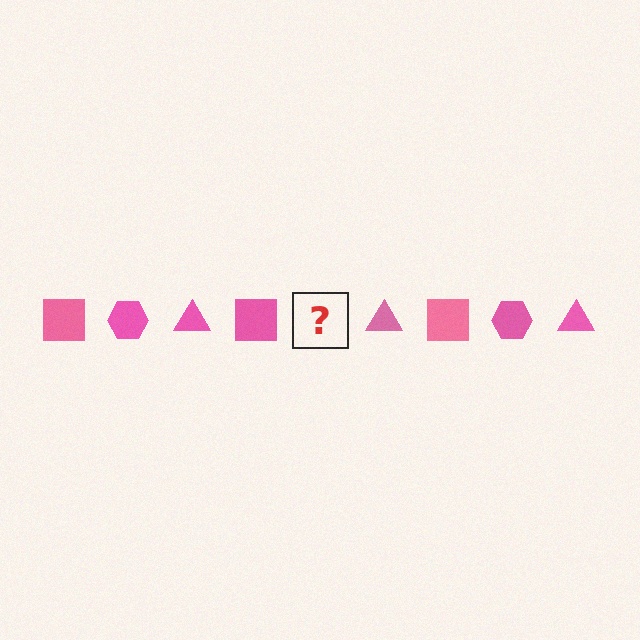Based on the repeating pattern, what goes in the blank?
The blank should be a pink hexagon.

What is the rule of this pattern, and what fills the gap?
The rule is that the pattern cycles through square, hexagon, triangle shapes in pink. The gap should be filled with a pink hexagon.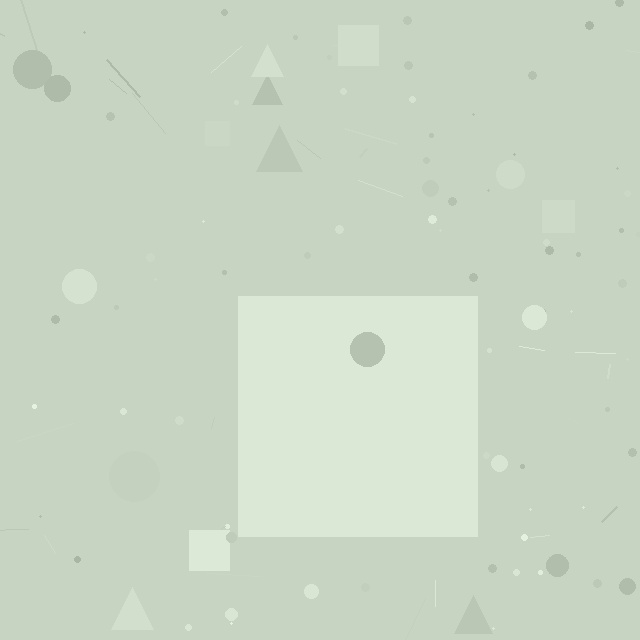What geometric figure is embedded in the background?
A square is embedded in the background.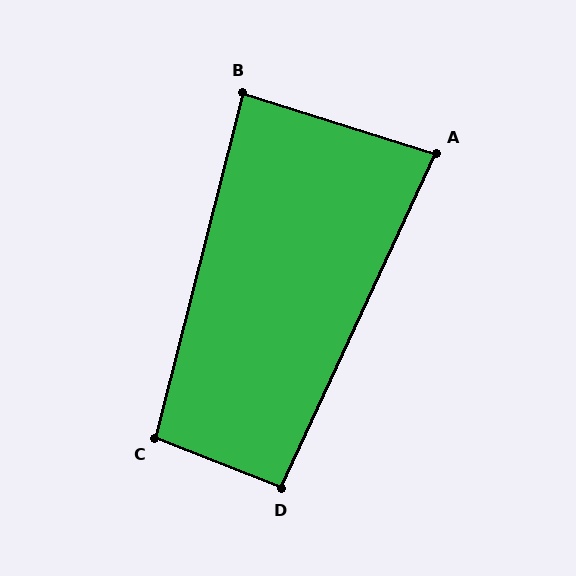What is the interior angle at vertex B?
Approximately 87 degrees (approximately right).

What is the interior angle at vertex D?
Approximately 93 degrees (approximately right).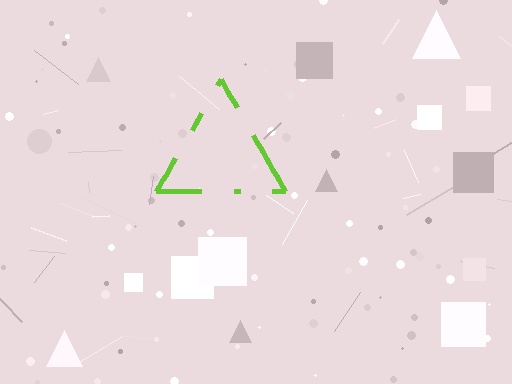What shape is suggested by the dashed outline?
The dashed outline suggests a triangle.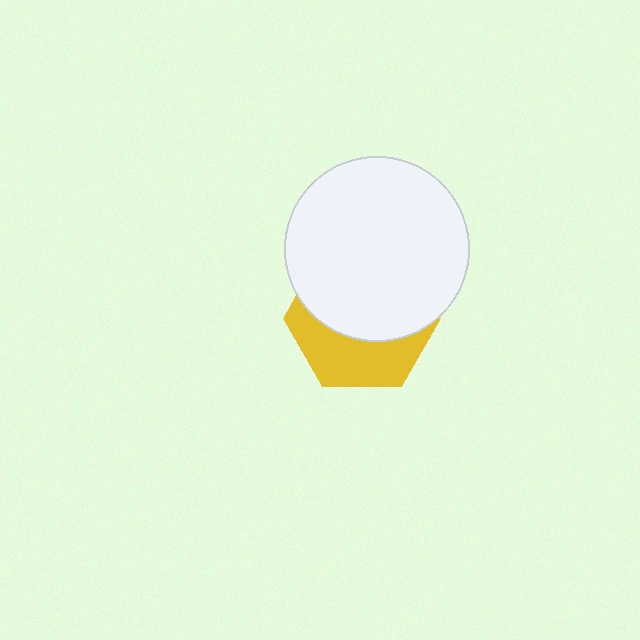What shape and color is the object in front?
The object in front is a white circle.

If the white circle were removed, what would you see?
You would see the complete yellow hexagon.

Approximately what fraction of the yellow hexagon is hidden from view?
Roughly 60% of the yellow hexagon is hidden behind the white circle.